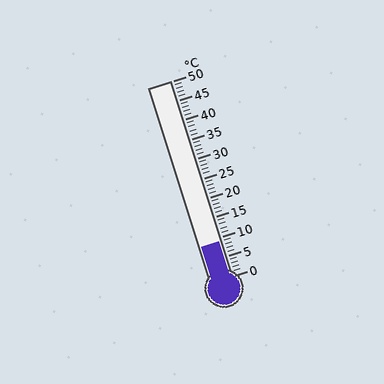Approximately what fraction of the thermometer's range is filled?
The thermometer is filled to approximately 20% of its range.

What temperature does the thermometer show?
The thermometer shows approximately 9°C.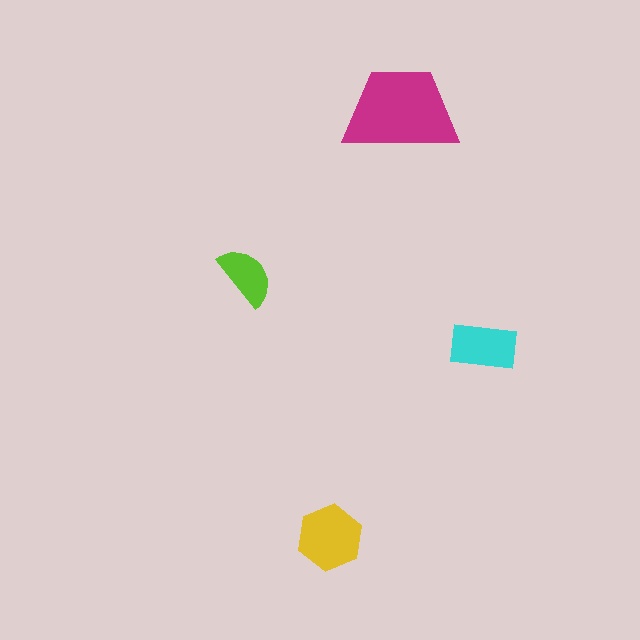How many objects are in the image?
There are 4 objects in the image.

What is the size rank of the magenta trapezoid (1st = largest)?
1st.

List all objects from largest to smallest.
The magenta trapezoid, the yellow hexagon, the cyan rectangle, the lime semicircle.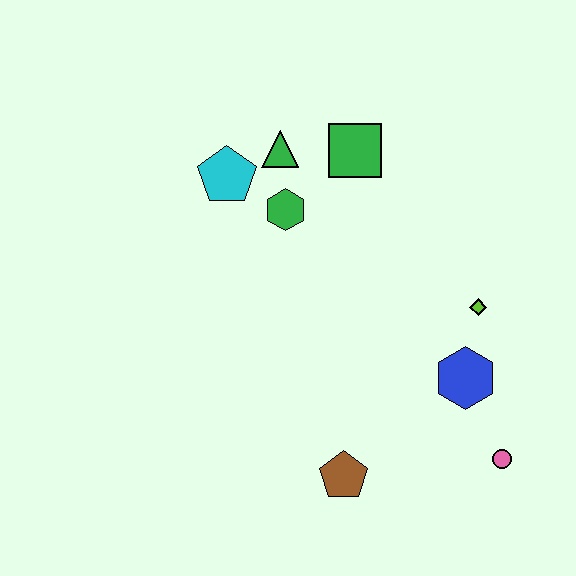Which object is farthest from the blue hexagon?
The cyan pentagon is farthest from the blue hexagon.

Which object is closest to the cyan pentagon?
The green triangle is closest to the cyan pentagon.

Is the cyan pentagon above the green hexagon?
Yes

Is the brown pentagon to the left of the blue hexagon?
Yes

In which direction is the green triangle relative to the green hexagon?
The green triangle is above the green hexagon.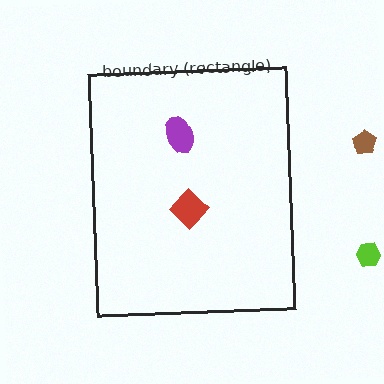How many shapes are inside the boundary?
2 inside, 2 outside.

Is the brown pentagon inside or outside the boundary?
Outside.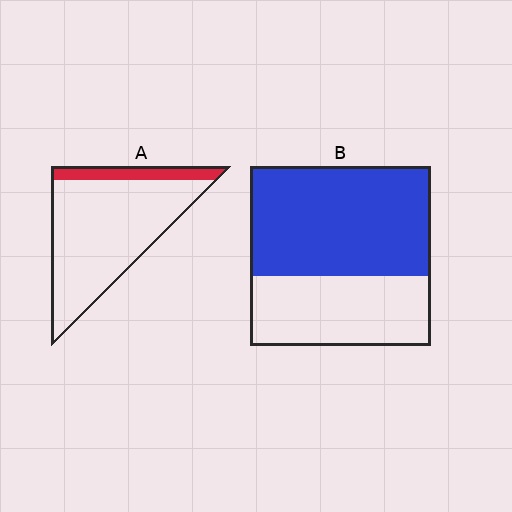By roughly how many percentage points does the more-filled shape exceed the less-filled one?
By roughly 45 percentage points (B over A).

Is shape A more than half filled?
No.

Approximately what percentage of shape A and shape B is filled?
A is approximately 15% and B is approximately 60%.